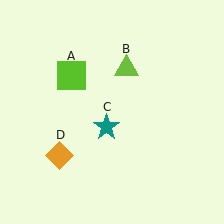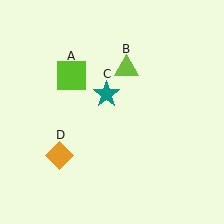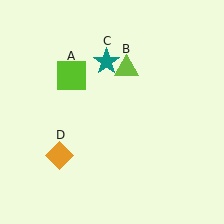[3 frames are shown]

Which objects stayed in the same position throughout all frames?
Lime square (object A) and lime triangle (object B) and orange diamond (object D) remained stationary.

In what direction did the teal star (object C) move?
The teal star (object C) moved up.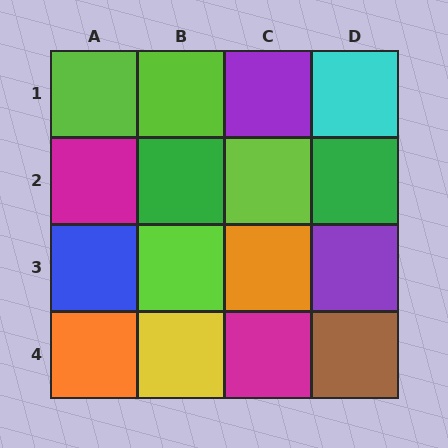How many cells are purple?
2 cells are purple.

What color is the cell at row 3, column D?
Purple.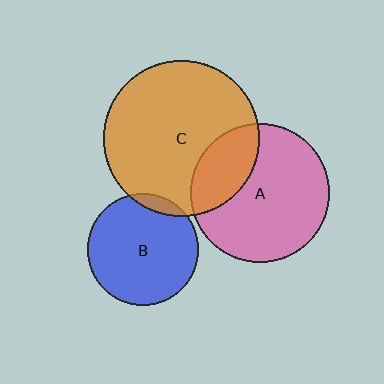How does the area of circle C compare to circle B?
Approximately 2.0 times.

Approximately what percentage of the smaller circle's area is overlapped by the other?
Approximately 25%.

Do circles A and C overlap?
Yes.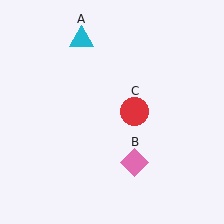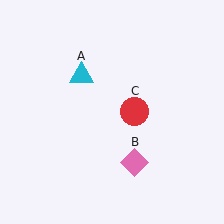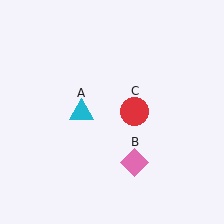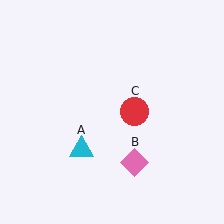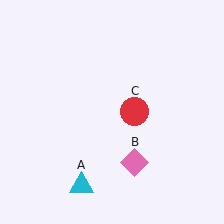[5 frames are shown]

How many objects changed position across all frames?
1 object changed position: cyan triangle (object A).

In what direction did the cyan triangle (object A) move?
The cyan triangle (object A) moved down.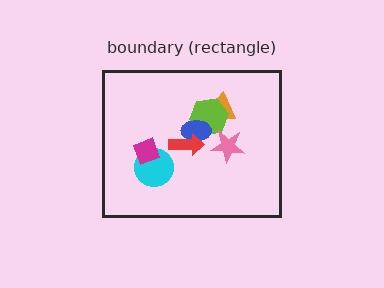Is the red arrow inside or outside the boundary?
Inside.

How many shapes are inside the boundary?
7 inside, 0 outside.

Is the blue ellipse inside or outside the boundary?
Inside.